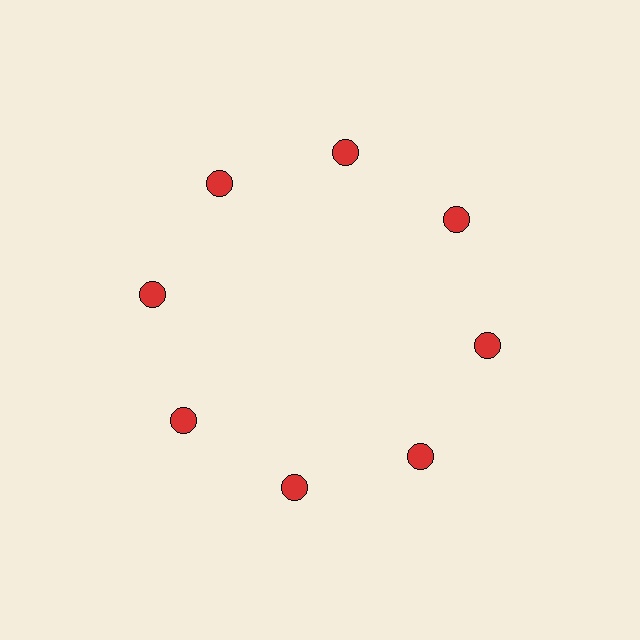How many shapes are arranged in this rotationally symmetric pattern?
There are 8 shapes, arranged in 8 groups of 1.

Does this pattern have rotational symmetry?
Yes, this pattern has 8-fold rotational symmetry. It looks the same after rotating 45 degrees around the center.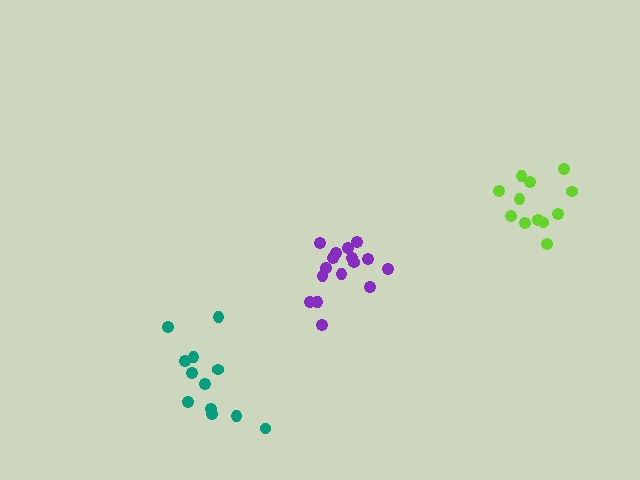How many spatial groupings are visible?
There are 3 spatial groupings.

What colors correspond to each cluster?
The clusters are colored: teal, purple, lime.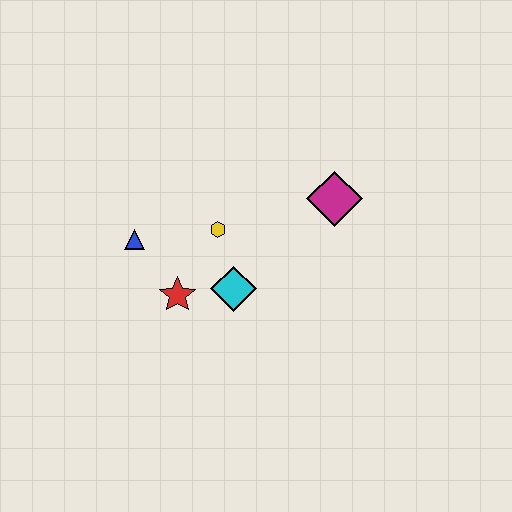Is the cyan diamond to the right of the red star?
Yes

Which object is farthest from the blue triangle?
The magenta diamond is farthest from the blue triangle.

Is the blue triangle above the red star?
Yes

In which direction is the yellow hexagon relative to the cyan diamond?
The yellow hexagon is above the cyan diamond.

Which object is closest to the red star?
The cyan diamond is closest to the red star.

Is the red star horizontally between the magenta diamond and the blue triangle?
Yes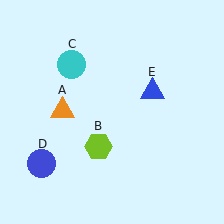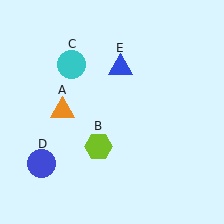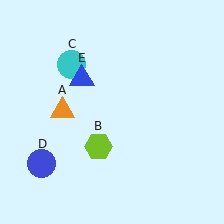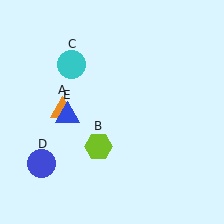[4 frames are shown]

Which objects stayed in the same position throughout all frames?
Orange triangle (object A) and lime hexagon (object B) and cyan circle (object C) and blue circle (object D) remained stationary.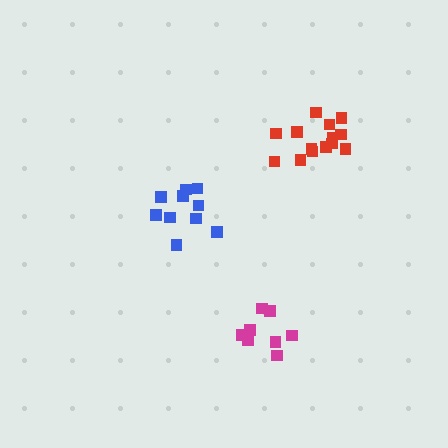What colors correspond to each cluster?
The clusters are colored: magenta, blue, red.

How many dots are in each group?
Group 1: 8 dots, Group 2: 10 dots, Group 3: 14 dots (32 total).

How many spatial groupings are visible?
There are 3 spatial groupings.